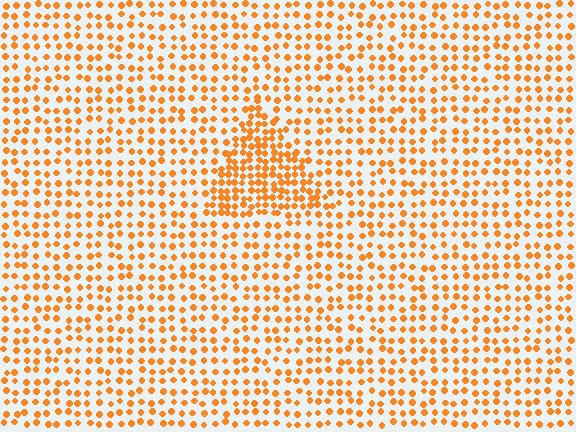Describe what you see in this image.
The image contains small orange elements arranged at two different densities. A triangle-shaped region is visible where the elements are more densely packed than the surrounding area.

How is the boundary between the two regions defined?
The boundary is defined by a change in element density (approximately 2.0x ratio). All elements are the same color, size, and shape.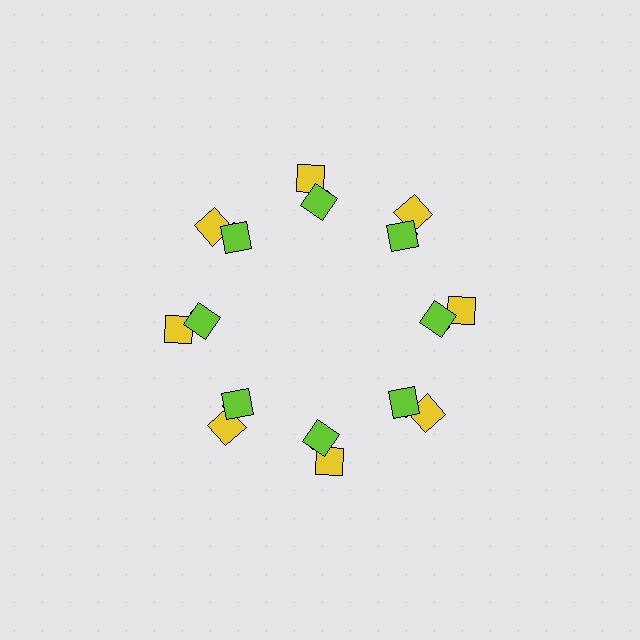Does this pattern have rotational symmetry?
Yes, this pattern has 8-fold rotational symmetry. It looks the same after rotating 45 degrees around the center.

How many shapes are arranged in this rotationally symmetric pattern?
There are 24 shapes, arranged in 8 groups of 3.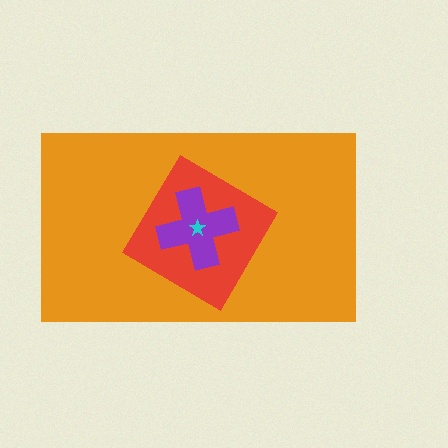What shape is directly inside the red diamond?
The purple cross.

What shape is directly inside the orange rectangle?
The red diamond.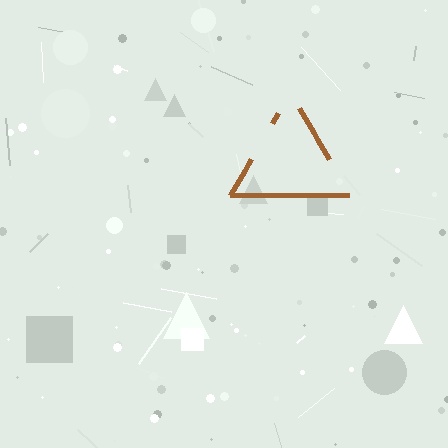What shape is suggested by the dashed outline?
The dashed outline suggests a triangle.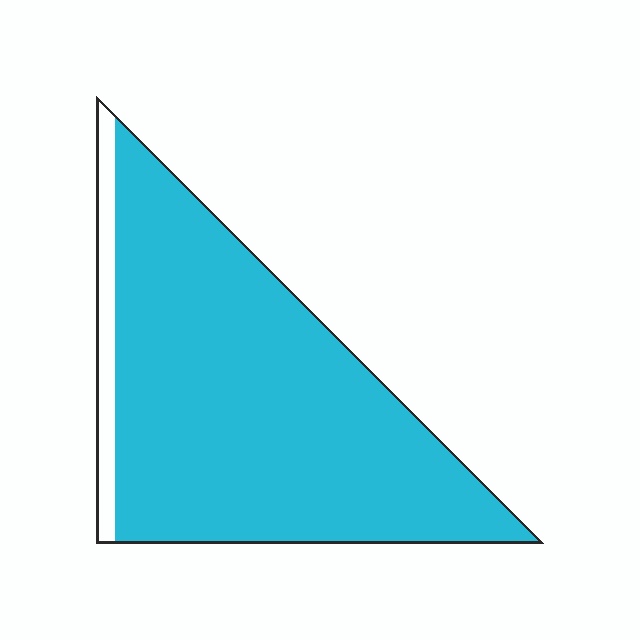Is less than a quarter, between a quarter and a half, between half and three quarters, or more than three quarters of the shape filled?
More than three quarters.